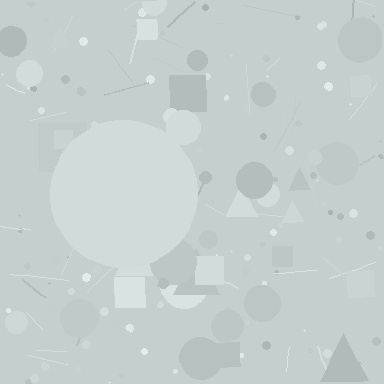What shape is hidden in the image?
A circle is hidden in the image.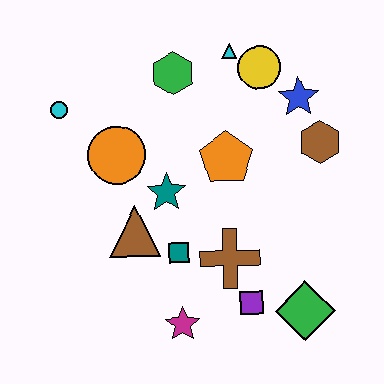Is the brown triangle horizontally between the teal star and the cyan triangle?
No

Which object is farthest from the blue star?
The magenta star is farthest from the blue star.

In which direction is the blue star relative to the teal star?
The blue star is to the right of the teal star.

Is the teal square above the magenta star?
Yes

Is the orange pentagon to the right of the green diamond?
No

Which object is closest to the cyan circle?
The orange circle is closest to the cyan circle.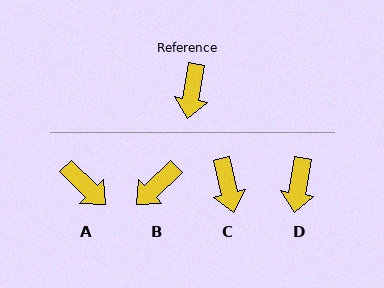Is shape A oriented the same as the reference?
No, it is off by about 55 degrees.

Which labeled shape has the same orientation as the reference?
D.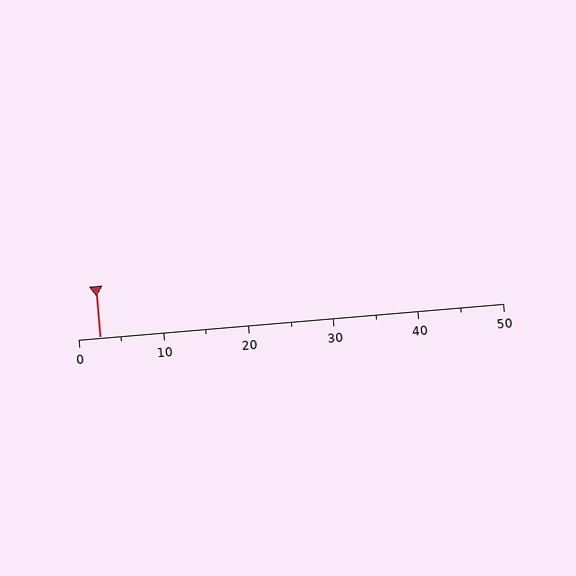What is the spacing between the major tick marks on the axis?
The major ticks are spaced 10 apart.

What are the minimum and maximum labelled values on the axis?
The axis runs from 0 to 50.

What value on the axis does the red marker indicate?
The marker indicates approximately 2.5.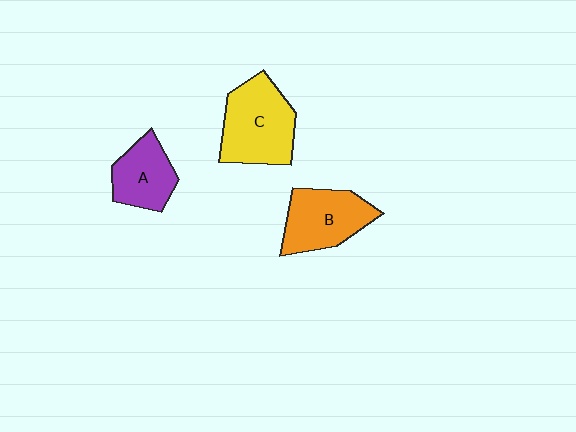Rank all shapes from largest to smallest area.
From largest to smallest: C (yellow), B (orange), A (purple).